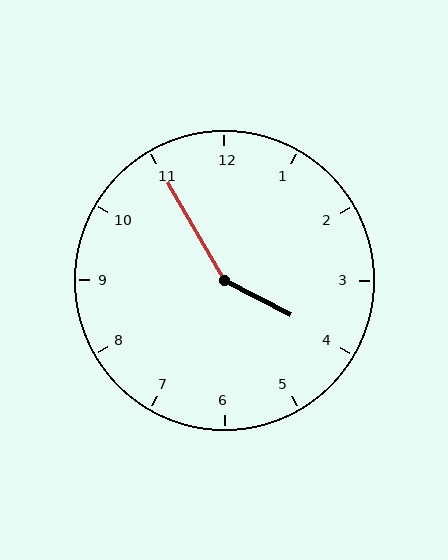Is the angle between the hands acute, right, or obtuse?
It is obtuse.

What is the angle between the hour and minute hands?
Approximately 148 degrees.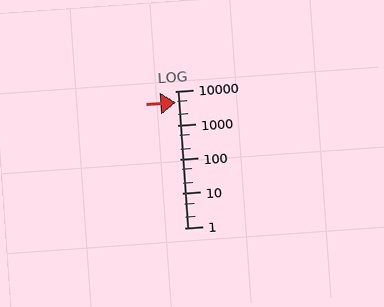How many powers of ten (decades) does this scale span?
The scale spans 4 decades, from 1 to 10000.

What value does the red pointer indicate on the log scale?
The pointer indicates approximately 4600.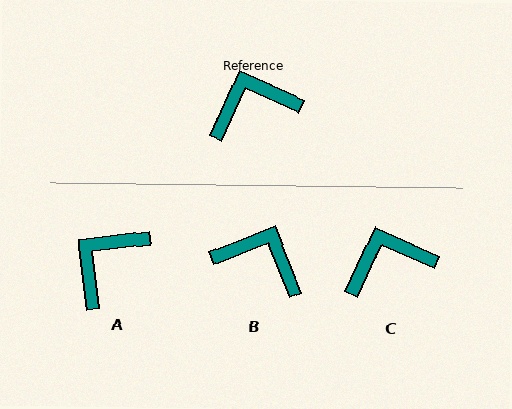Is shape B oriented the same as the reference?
No, it is off by about 44 degrees.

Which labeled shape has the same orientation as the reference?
C.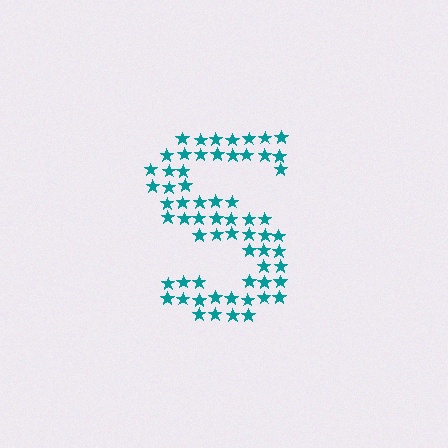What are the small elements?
The small elements are stars.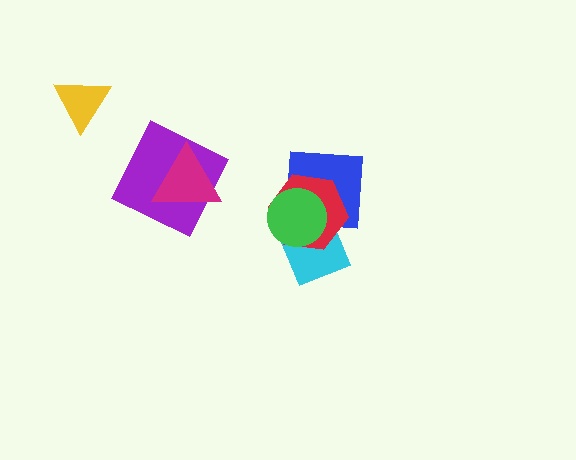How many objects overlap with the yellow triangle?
0 objects overlap with the yellow triangle.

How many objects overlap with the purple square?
1 object overlaps with the purple square.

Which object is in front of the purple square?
The magenta triangle is in front of the purple square.